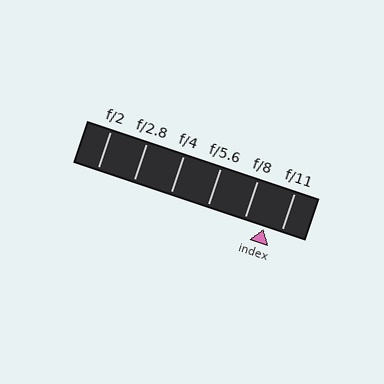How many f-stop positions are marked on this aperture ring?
There are 6 f-stop positions marked.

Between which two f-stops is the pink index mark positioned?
The index mark is between f/8 and f/11.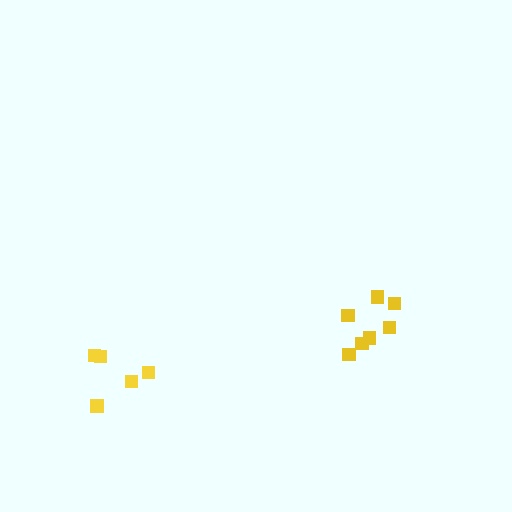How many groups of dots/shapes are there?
There are 2 groups.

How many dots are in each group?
Group 1: 7 dots, Group 2: 5 dots (12 total).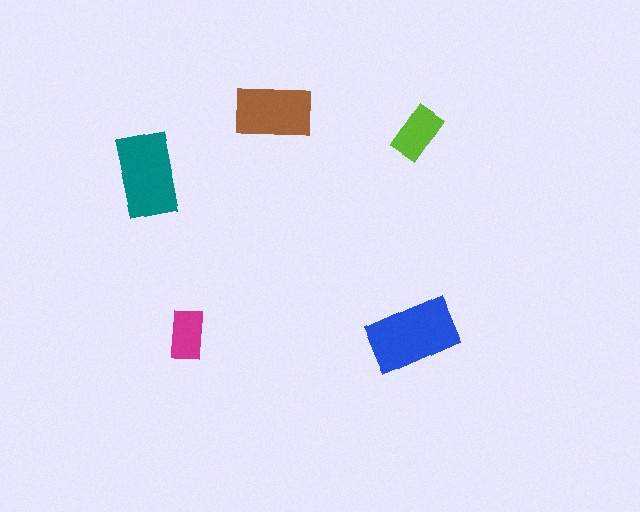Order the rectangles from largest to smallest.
the blue one, the teal one, the brown one, the lime one, the magenta one.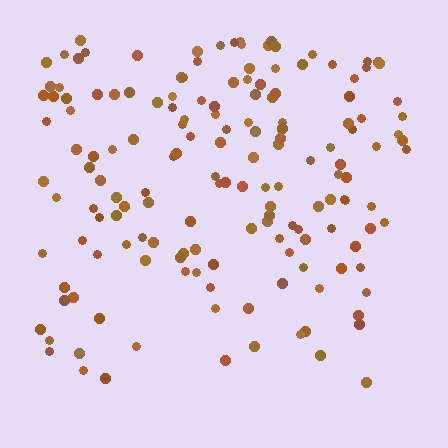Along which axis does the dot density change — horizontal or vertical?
Vertical.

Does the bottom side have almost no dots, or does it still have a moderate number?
Still a moderate number, just noticeably fewer than the top.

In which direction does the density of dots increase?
From bottom to top, with the top side densest.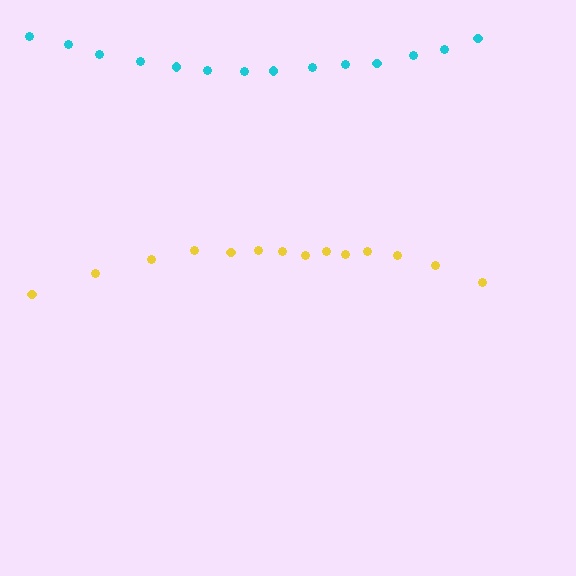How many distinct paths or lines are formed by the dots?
There are 2 distinct paths.